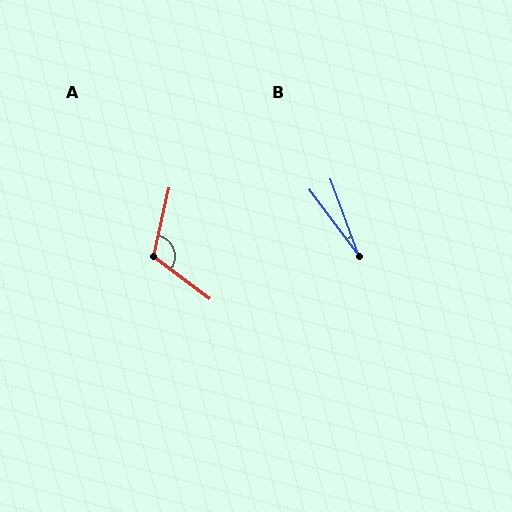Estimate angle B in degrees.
Approximately 16 degrees.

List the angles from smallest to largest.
B (16°), A (114°).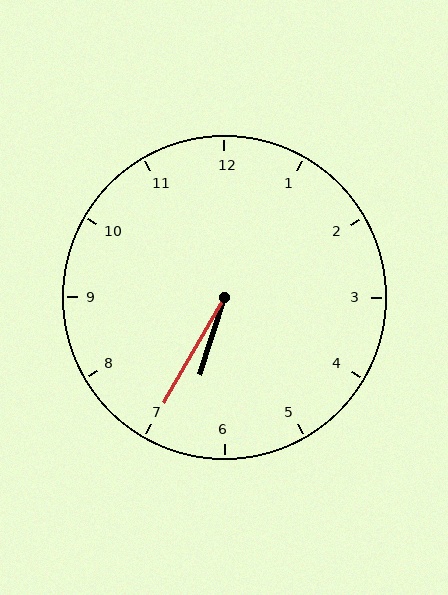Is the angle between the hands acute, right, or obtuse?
It is acute.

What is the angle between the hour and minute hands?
Approximately 12 degrees.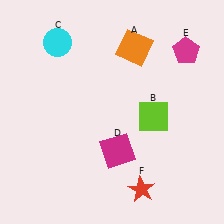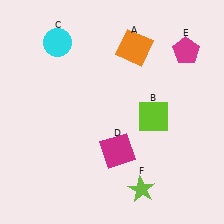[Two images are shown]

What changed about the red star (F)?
In Image 1, F is red. In Image 2, it changed to lime.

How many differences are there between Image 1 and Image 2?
There is 1 difference between the two images.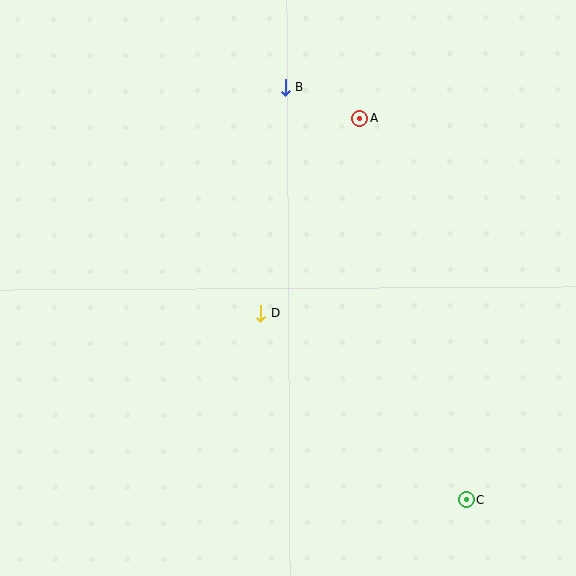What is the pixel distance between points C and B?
The distance between C and B is 451 pixels.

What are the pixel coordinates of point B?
Point B is at (285, 87).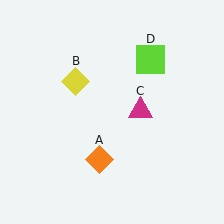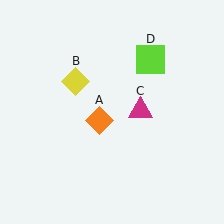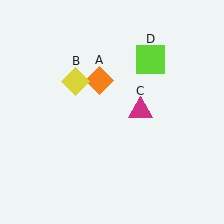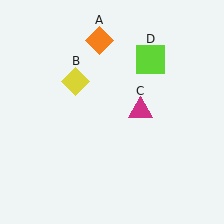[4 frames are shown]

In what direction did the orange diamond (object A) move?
The orange diamond (object A) moved up.